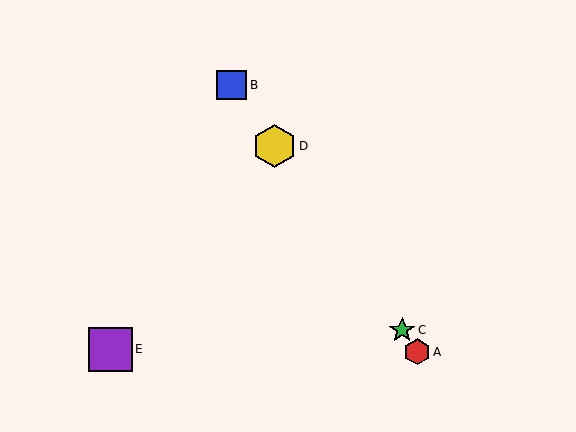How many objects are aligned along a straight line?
4 objects (A, B, C, D) are aligned along a straight line.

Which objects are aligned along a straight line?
Objects A, B, C, D are aligned along a straight line.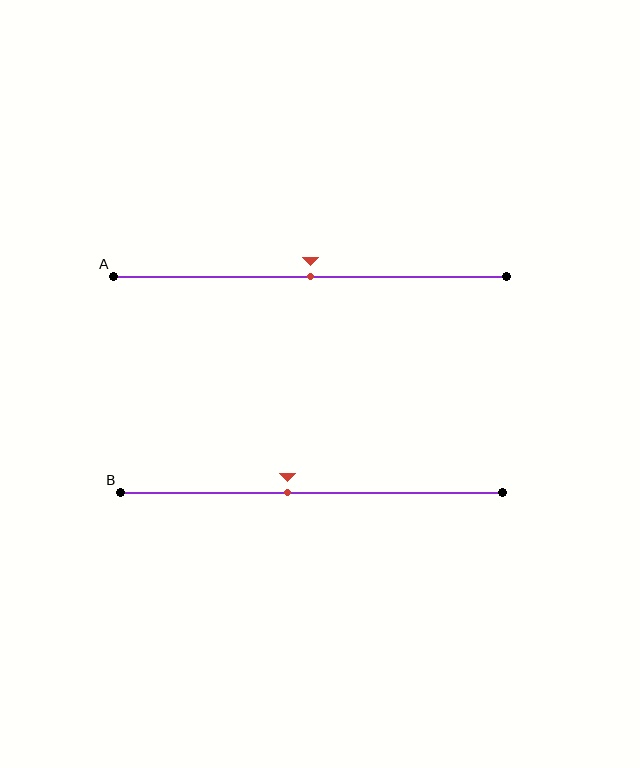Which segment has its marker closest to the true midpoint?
Segment A has its marker closest to the true midpoint.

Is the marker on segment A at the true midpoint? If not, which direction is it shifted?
Yes, the marker on segment A is at the true midpoint.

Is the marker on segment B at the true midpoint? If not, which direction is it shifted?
No, the marker on segment B is shifted to the left by about 6% of the segment length.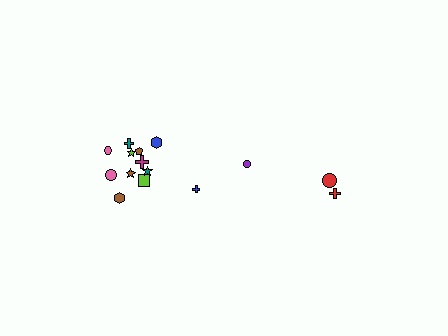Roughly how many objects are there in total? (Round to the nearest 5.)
Roughly 15 objects in total.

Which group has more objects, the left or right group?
The left group.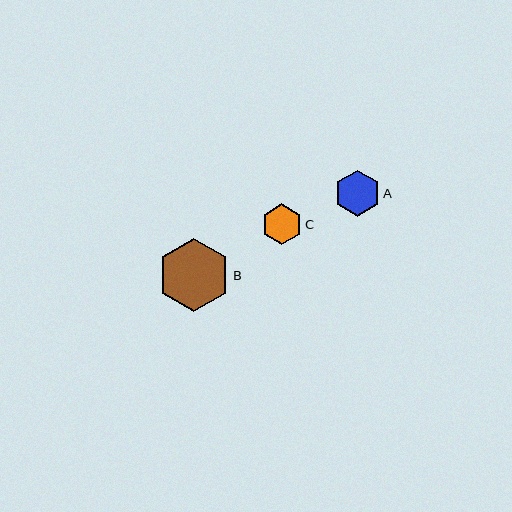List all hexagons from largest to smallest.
From largest to smallest: B, A, C.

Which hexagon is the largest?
Hexagon B is the largest with a size of approximately 73 pixels.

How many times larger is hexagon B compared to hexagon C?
Hexagon B is approximately 1.8 times the size of hexagon C.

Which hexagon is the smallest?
Hexagon C is the smallest with a size of approximately 40 pixels.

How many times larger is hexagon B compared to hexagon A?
Hexagon B is approximately 1.6 times the size of hexagon A.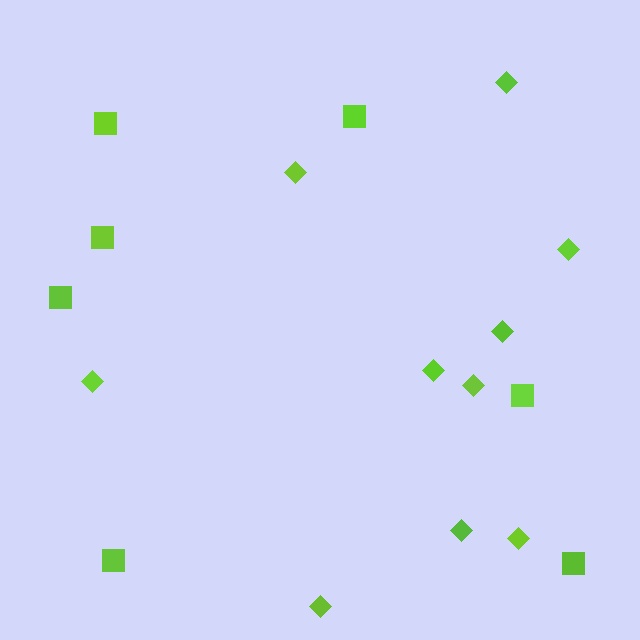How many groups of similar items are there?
There are 2 groups: one group of squares (7) and one group of diamonds (10).